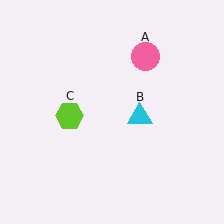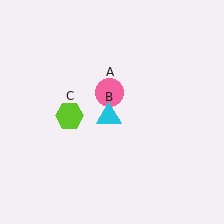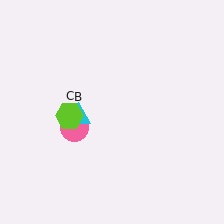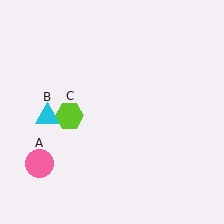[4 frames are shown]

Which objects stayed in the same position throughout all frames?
Lime hexagon (object C) remained stationary.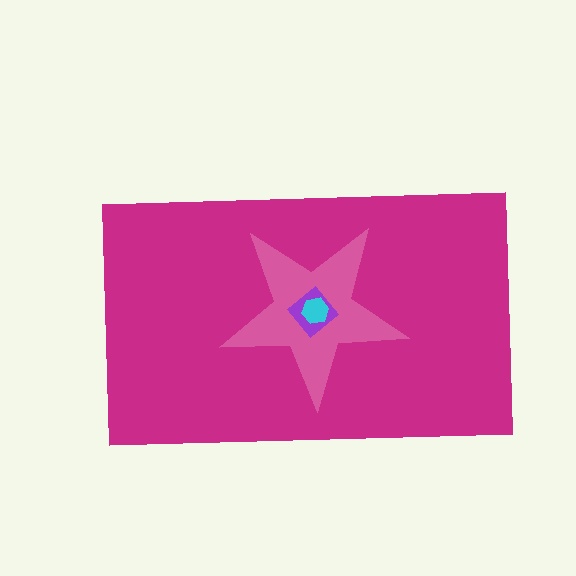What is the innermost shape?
The cyan hexagon.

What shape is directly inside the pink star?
The purple diamond.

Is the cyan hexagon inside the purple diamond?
Yes.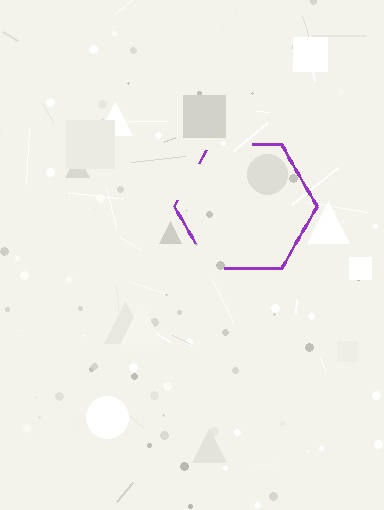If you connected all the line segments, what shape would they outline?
They would outline a hexagon.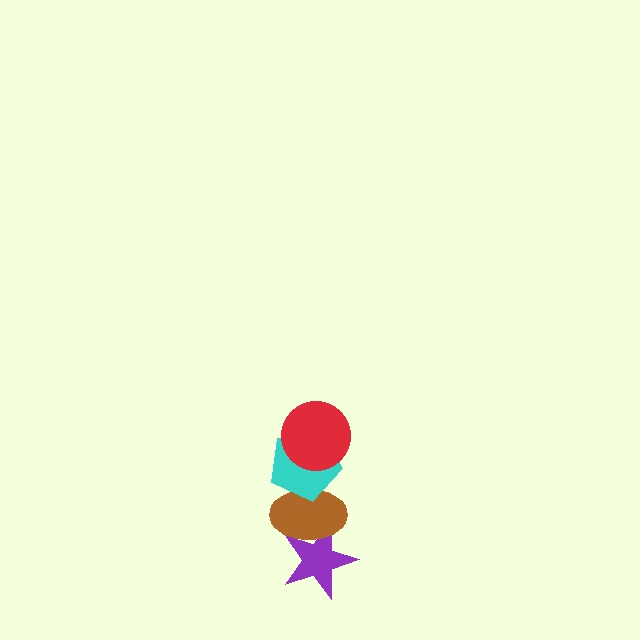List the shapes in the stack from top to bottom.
From top to bottom: the red circle, the cyan pentagon, the brown ellipse, the purple star.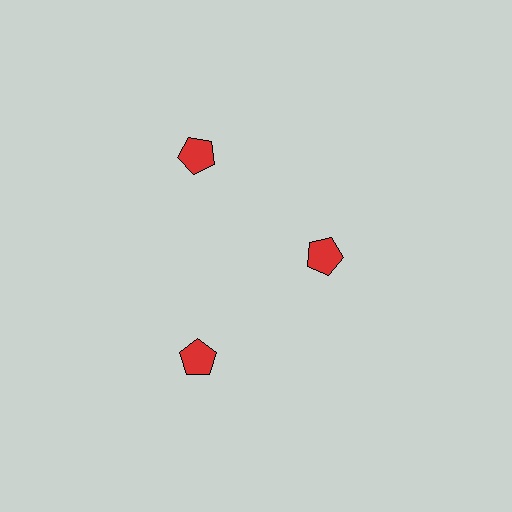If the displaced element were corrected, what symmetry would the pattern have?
It would have 3-fold rotational symmetry — the pattern would map onto itself every 120 degrees.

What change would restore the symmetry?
The symmetry would be restored by moving it outward, back onto the ring so that all 3 pentagons sit at equal angles and equal distance from the center.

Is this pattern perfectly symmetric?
No. The 3 red pentagons are arranged in a ring, but one element near the 3 o'clock position is pulled inward toward the center, breaking the 3-fold rotational symmetry.